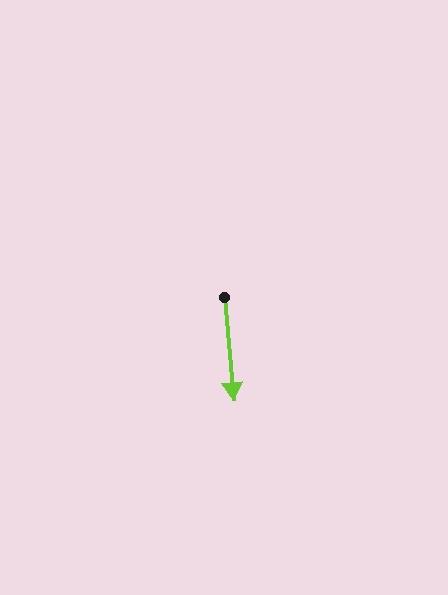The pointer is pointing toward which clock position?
Roughly 6 o'clock.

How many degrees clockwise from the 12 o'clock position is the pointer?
Approximately 175 degrees.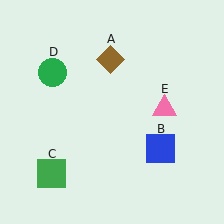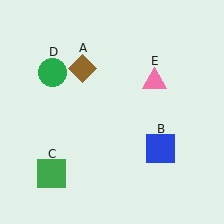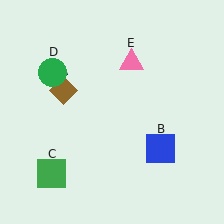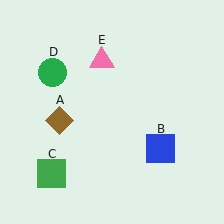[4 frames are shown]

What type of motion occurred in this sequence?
The brown diamond (object A), pink triangle (object E) rotated counterclockwise around the center of the scene.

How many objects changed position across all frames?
2 objects changed position: brown diamond (object A), pink triangle (object E).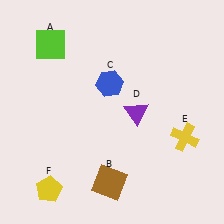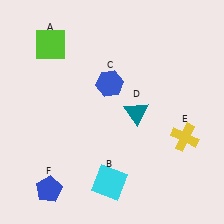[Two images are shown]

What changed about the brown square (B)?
In Image 1, B is brown. In Image 2, it changed to cyan.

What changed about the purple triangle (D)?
In Image 1, D is purple. In Image 2, it changed to teal.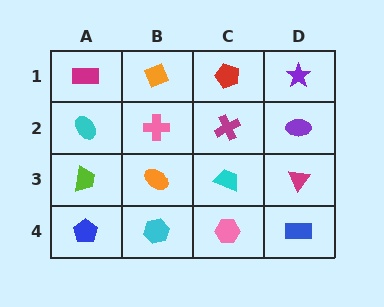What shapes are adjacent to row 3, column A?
A cyan ellipse (row 2, column A), a blue pentagon (row 4, column A), an orange ellipse (row 3, column B).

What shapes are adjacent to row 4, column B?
An orange ellipse (row 3, column B), a blue pentagon (row 4, column A), a pink hexagon (row 4, column C).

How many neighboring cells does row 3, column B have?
4.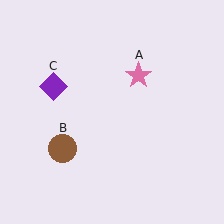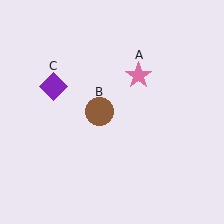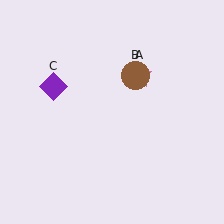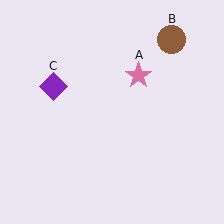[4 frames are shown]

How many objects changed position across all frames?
1 object changed position: brown circle (object B).